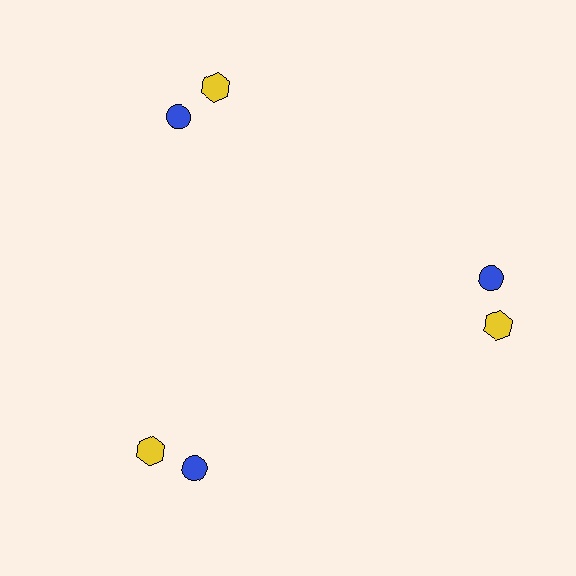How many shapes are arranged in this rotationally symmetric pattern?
There are 6 shapes, arranged in 3 groups of 2.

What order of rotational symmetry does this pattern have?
This pattern has 3-fold rotational symmetry.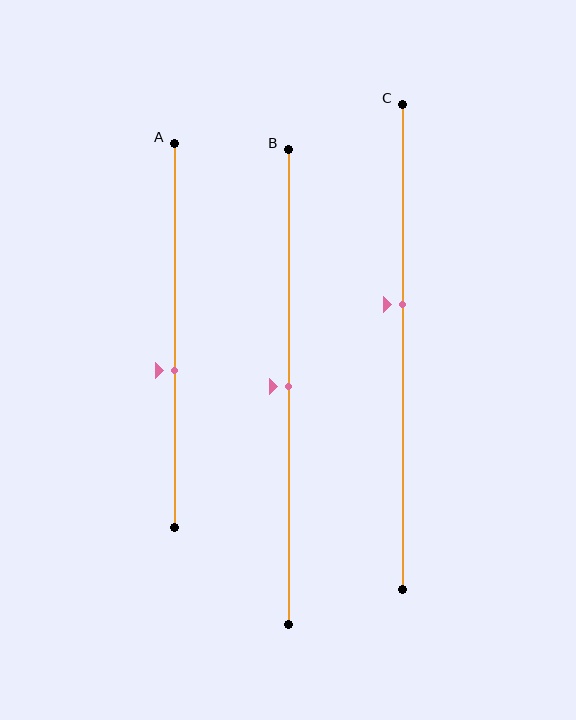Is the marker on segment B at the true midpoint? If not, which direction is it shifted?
Yes, the marker on segment B is at the true midpoint.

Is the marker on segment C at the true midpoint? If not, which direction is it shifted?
No, the marker on segment C is shifted upward by about 9% of the segment length.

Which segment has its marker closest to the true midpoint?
Segment B has its marker closest to the true midpoint.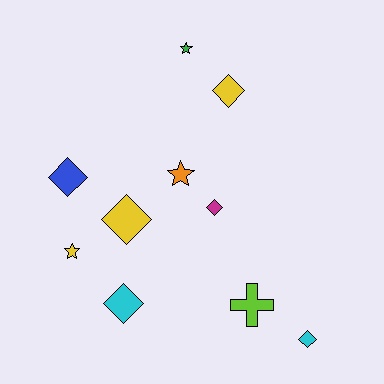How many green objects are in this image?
There is 1 green object.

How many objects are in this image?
There are 10 objects.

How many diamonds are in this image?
There are 6 diamonds.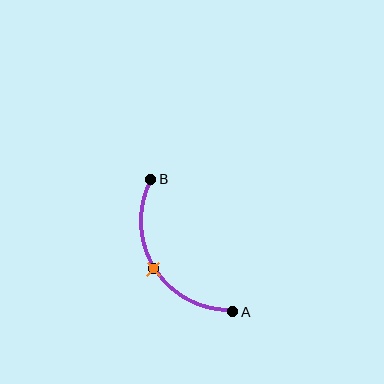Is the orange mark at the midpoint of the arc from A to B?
Yes. The orange mark lies on the arc at equal arc-length from both A and B — it is the arc midpoint.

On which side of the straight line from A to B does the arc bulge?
The arc bulges to the left of the straight line connecting A and B.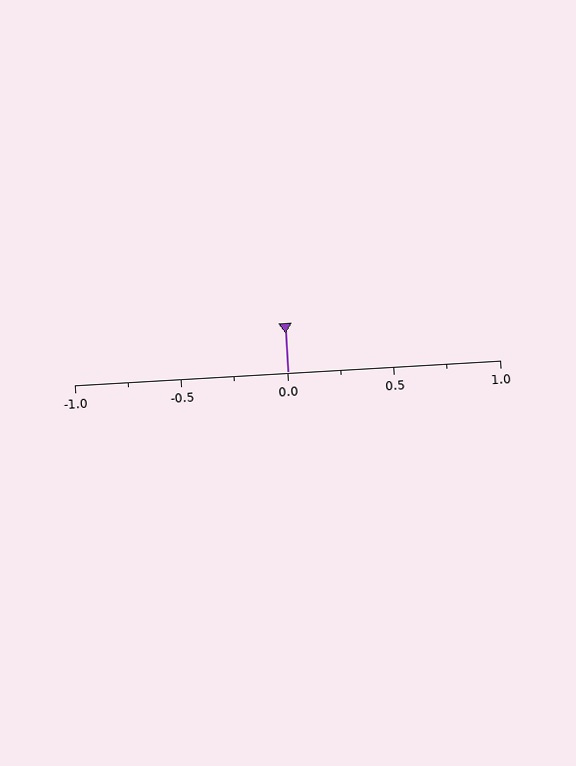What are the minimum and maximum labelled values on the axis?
The axis runs from -1.0 to 1.0.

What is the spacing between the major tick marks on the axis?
The major ticks are spaced 0.5 apart.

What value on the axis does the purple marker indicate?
The marker indicates approximately 0.